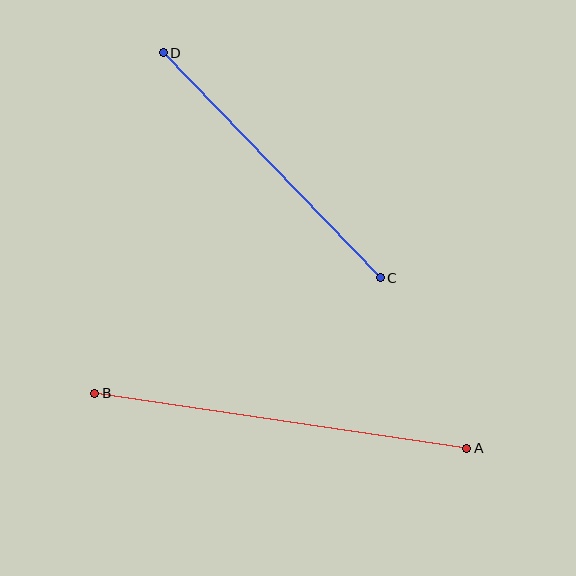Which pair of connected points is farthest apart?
Points A and B are farthest apart.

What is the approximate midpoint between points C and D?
The midpoint is at approximately (272, 165) pixels.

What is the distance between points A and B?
The distance is approximately 376 pixels.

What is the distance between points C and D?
The distance is approximately 313 pixels.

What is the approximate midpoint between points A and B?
The midpoint is at approximately (281, 421) pixels.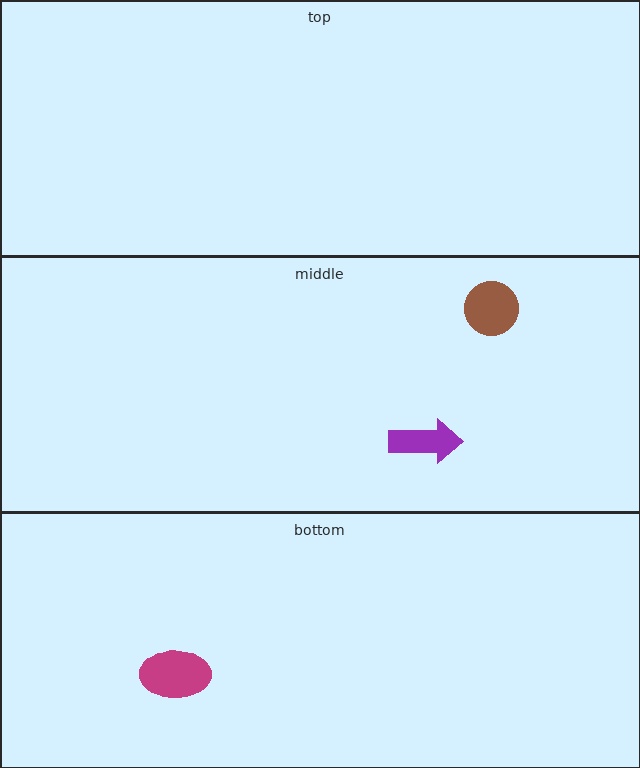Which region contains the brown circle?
The middle region.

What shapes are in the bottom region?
The magenta ellipse.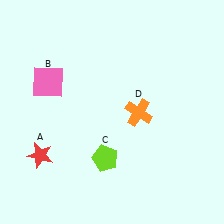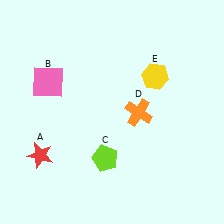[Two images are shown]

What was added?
A yellow hexagon (E) was added in Image 2.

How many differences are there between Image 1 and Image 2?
There is 1 difference between the two images.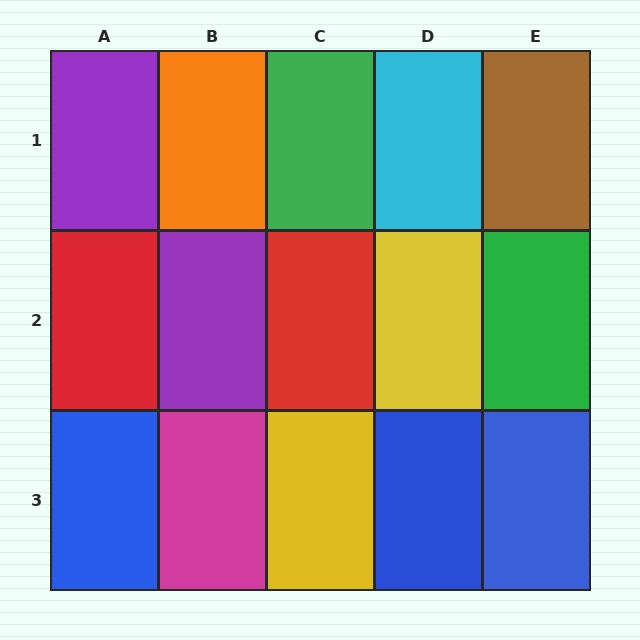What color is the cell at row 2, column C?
Red.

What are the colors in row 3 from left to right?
Blue, magenta, yellow, blue, blue.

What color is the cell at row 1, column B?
Orange.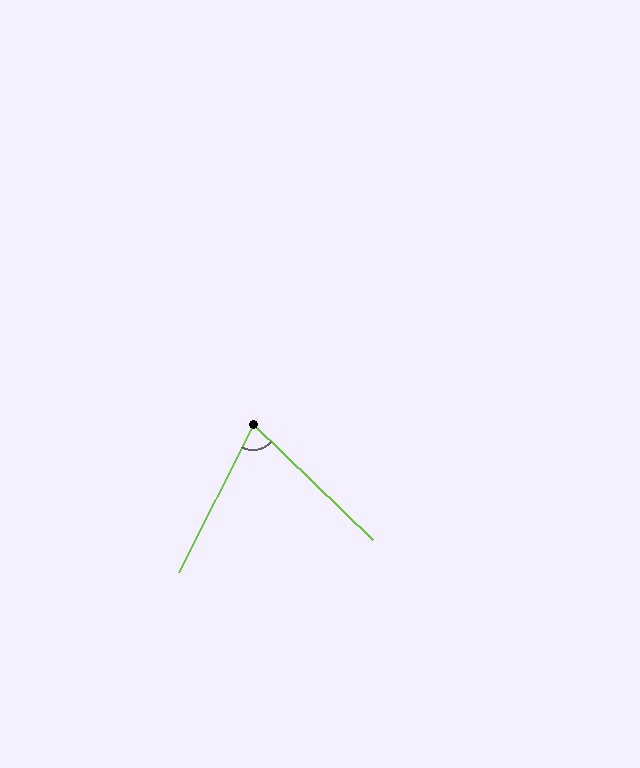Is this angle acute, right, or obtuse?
It is acute.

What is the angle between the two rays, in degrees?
Approximately 73 degrees.